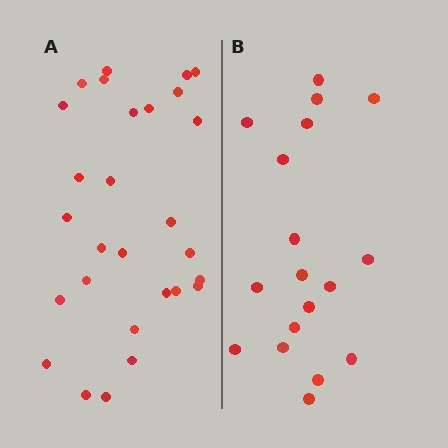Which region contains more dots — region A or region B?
Region A (the left region) has more dots.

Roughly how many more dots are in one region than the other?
Region A has roughly 10 or so more dots than region B.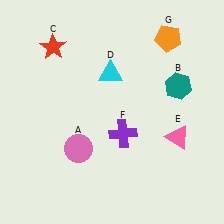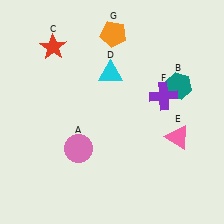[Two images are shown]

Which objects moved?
The objects that moved are: the purple cross (F), the orange pentagon (G).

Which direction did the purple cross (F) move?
The purple cross (F) moved right.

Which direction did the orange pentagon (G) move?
The orange pentagon (G) moved left.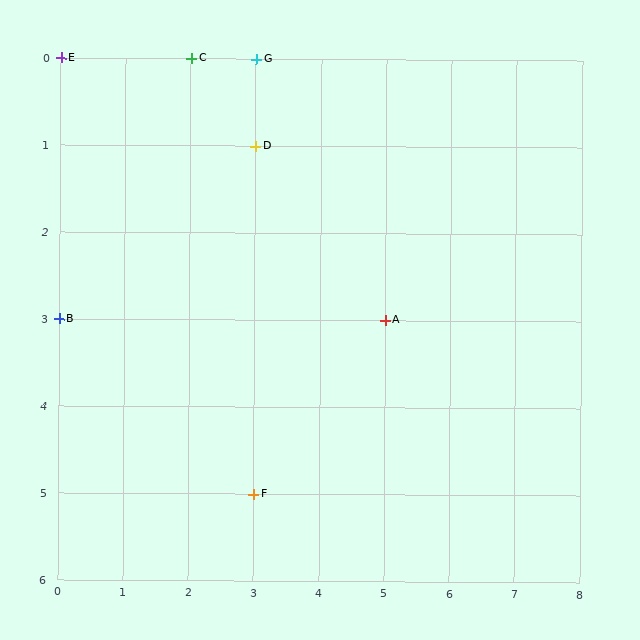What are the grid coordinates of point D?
Point D is at grid coordinates (3, 1).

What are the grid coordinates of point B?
Point B is at grid coordinates (0, 3).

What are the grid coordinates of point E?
Point E is at grid coordinates (0, 0).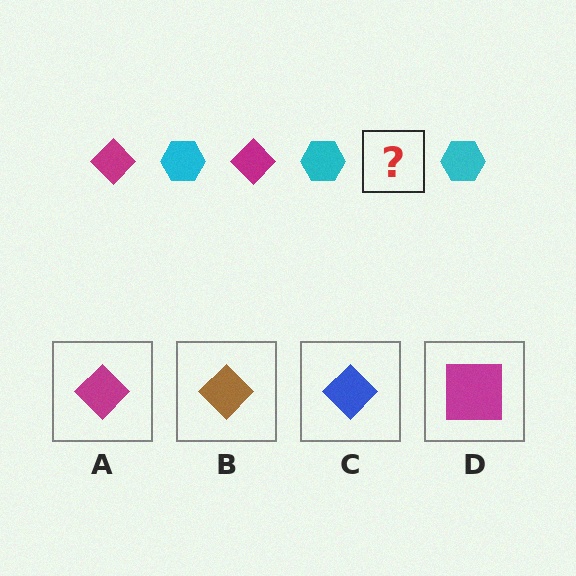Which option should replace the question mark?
Option A.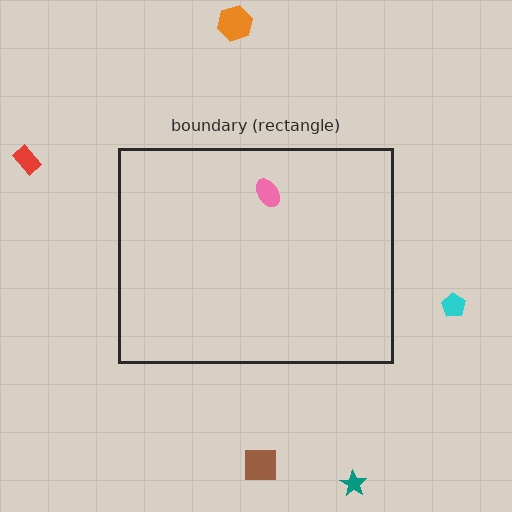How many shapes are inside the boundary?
1 inside, 5 outside.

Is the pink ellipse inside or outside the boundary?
Inside.